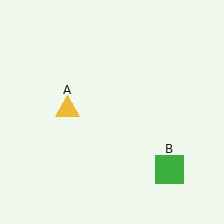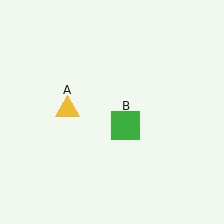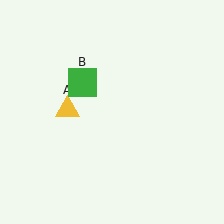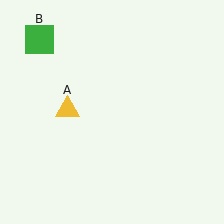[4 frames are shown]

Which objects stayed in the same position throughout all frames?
Yellow triangle (object A) remained stationary.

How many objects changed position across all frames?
1 object changed position: green square (object B).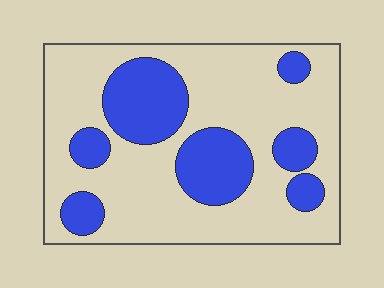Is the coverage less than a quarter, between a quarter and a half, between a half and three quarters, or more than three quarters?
Between a quarter and a half.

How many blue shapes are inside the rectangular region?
7.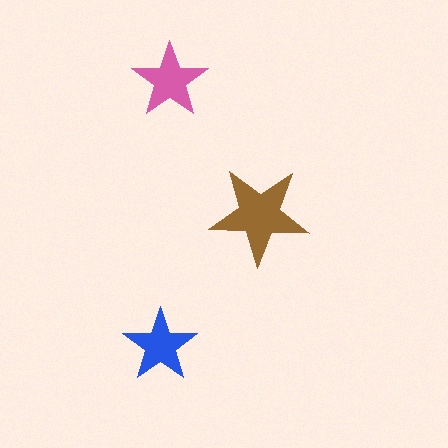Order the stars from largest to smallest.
the brown one, the pink one, the blue one.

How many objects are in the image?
There are 3 objects in the image.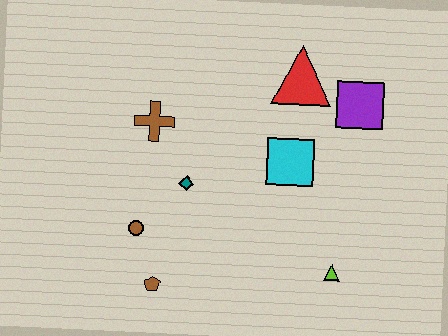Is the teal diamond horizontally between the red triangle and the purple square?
No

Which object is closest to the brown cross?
The teal diamond is closest to the brown cross.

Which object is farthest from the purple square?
The brown pentagon is farthest from the purple square.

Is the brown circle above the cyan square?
No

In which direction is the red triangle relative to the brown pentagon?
The red triangle is above the brown pentagon.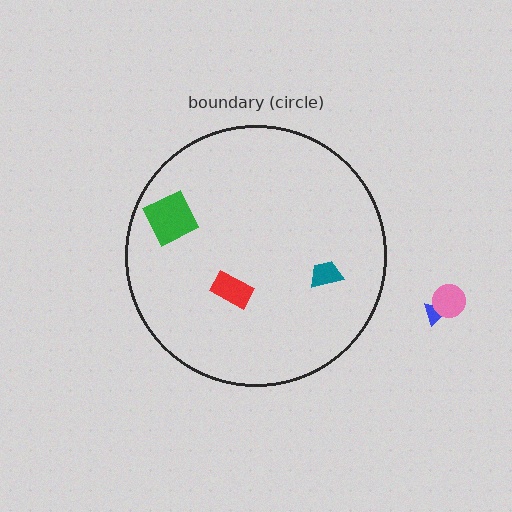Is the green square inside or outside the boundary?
Inside.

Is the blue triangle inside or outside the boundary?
Outside.